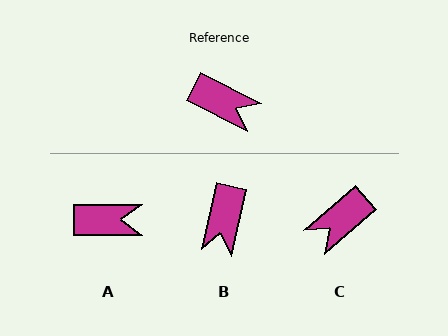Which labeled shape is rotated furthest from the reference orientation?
C, about 112 degrees away.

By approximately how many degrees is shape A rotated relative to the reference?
Approximately 27 degrees counter-clockwise.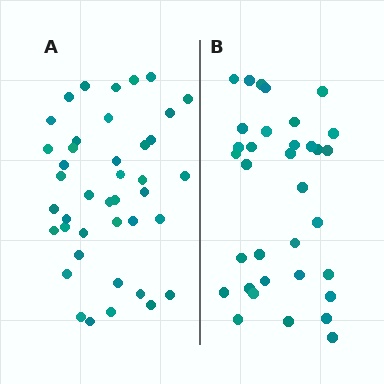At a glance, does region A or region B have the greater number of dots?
Region A (the left region) has more dots.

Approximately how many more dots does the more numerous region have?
Region A has roughly 8 or so more dots than region B.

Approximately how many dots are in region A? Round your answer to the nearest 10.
About 40 dots. (The exact count is 41, which rounds to 40.)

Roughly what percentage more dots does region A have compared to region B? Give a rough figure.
About 20% more.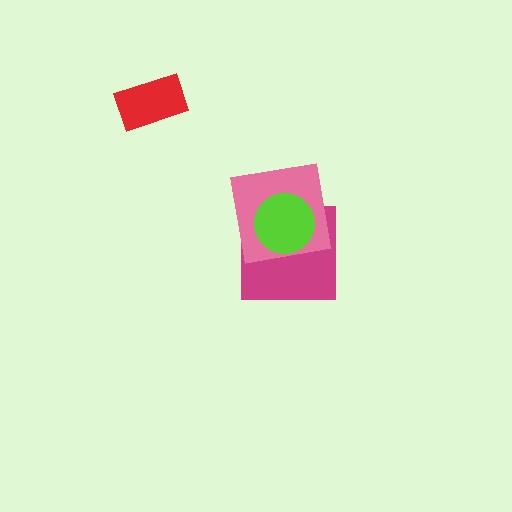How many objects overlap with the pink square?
2 objects overlap with the pink square.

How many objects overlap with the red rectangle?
0 objects overlap with the red rectangle.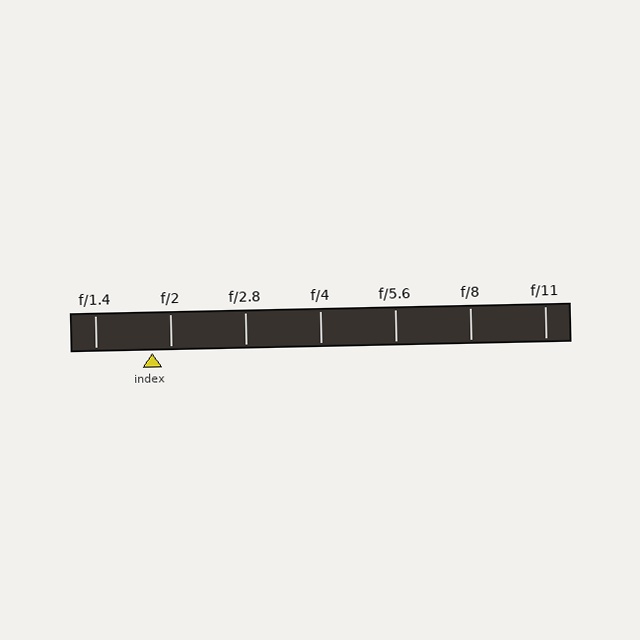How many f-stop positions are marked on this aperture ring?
There are 7 f-stop positions marked.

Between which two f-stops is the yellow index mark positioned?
The index mark is between f/1.4 and f/2.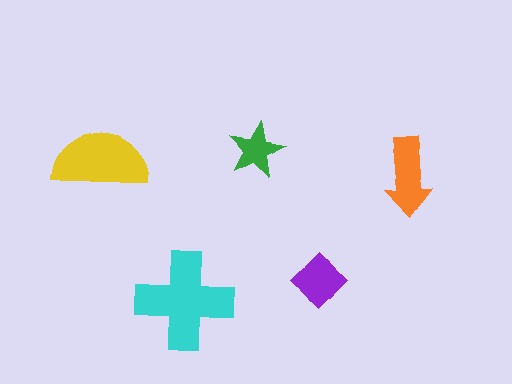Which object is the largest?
The cyan cross.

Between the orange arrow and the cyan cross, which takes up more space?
The cyan cross.